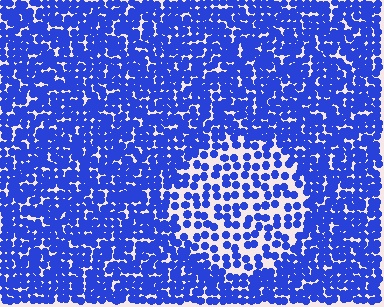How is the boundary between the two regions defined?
The boundary is defined by a change in element density (approximately 2.0x ratio). All elements are the same color, size, and shape.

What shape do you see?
I see a circle.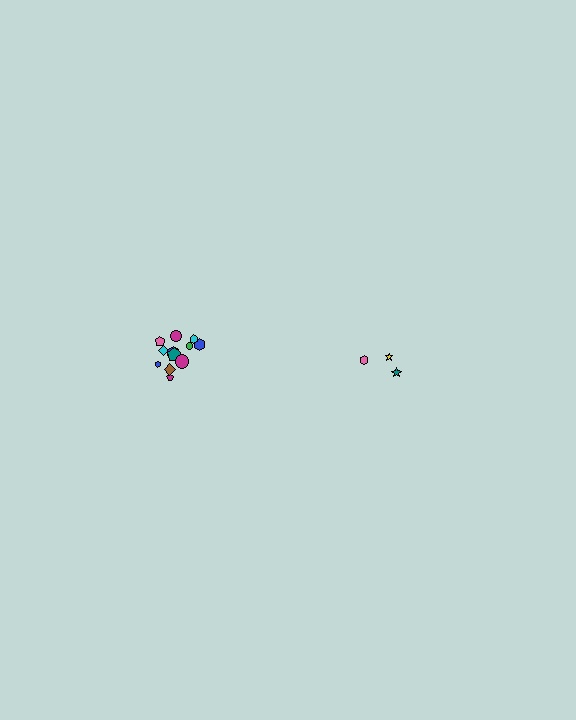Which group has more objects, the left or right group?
The left group.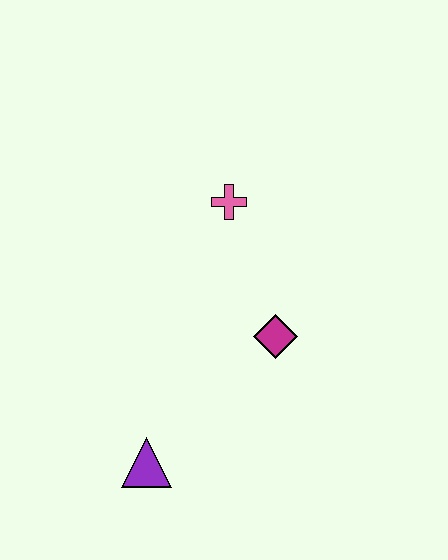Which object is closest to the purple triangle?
The magenta diamond is closest to the purple triangle.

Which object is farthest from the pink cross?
The purple triangle is farthest from the pink cross.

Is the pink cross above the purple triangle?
Yes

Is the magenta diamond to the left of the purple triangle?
No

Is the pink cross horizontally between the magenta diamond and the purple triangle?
Yes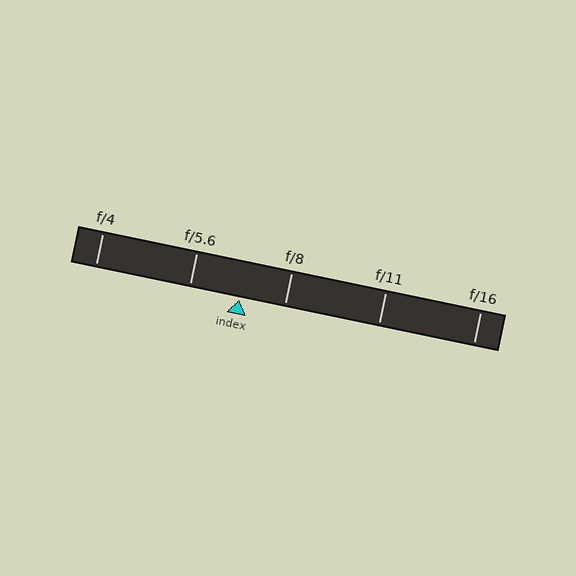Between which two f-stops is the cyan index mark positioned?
The index mark is between f/5.6 and f/8.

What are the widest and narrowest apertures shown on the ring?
The widest aperture shown is f/4 and the narrowest is f/16.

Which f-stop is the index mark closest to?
The index mark is closest to f/8.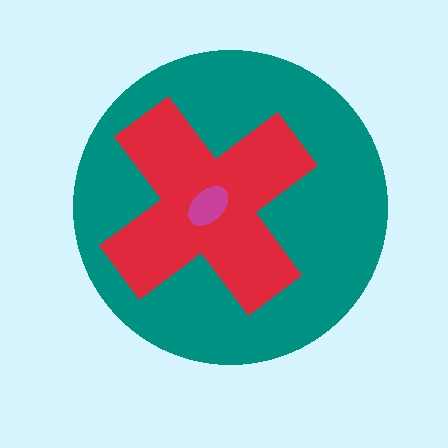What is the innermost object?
The magenta ellipse.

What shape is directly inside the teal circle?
The red cross.